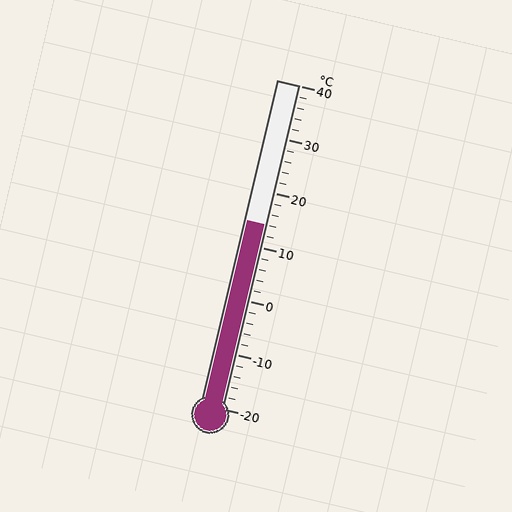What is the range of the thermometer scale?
The thermometer scale ranges from -20°C to 40°C.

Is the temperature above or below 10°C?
The temperature is above 10°C.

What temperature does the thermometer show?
The thermometer shows approximately 14°C.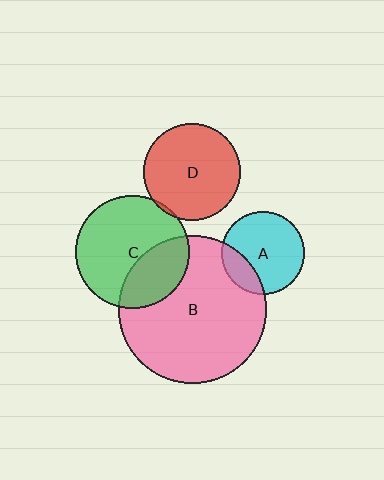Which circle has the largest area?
Circle B (pink).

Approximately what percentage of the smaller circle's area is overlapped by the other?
Approximately 30%.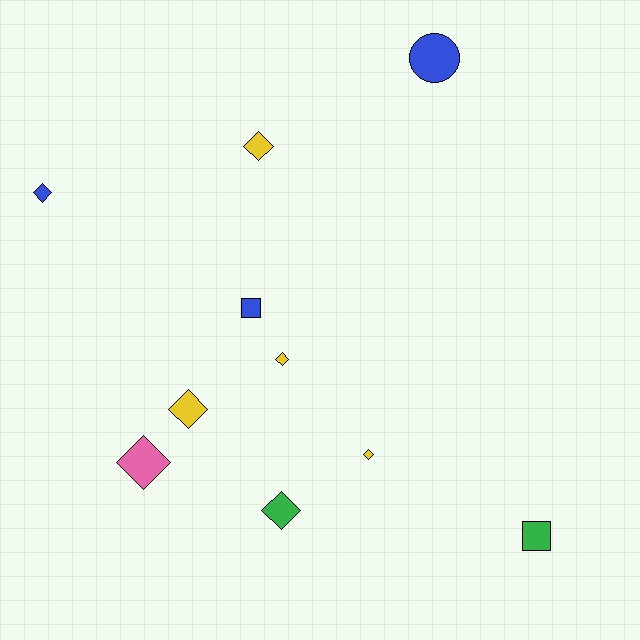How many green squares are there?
There is 1 green square.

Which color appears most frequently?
Yellow, with 4 objects.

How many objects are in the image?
There are 10 objects.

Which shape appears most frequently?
Diamond, with 7 objects.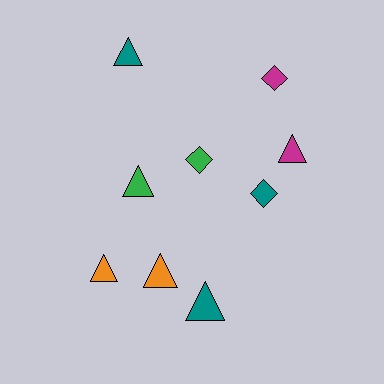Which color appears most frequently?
Teal, with 3 objects.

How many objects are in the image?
There are 9 objects.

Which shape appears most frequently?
Triangle, with 6 objects.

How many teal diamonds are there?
There is 1 teal diamond.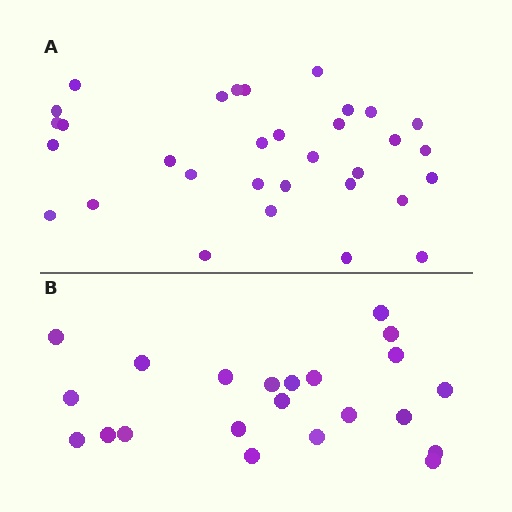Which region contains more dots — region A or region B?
Region A (the top region) has more dots.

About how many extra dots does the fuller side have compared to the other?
Region A has roughly 10 or so more dots than region B.